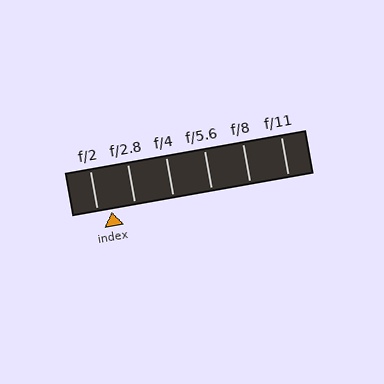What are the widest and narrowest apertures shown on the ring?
The widest aperture shown is f/2 and the narrowest is f/11.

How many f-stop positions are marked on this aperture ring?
There are 6 f-stop positions marked.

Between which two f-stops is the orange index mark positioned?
The index mark is between f/2 and f/2.8.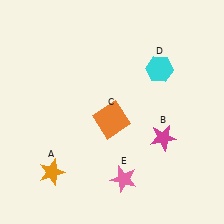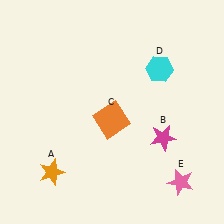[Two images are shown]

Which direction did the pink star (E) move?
The pink star (E) moved right.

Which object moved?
The pink star (E) moved right.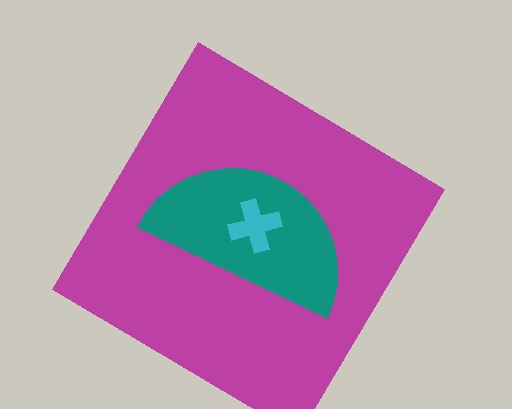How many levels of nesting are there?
3.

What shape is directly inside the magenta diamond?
The teal semicircle.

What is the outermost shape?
The magenta diamond.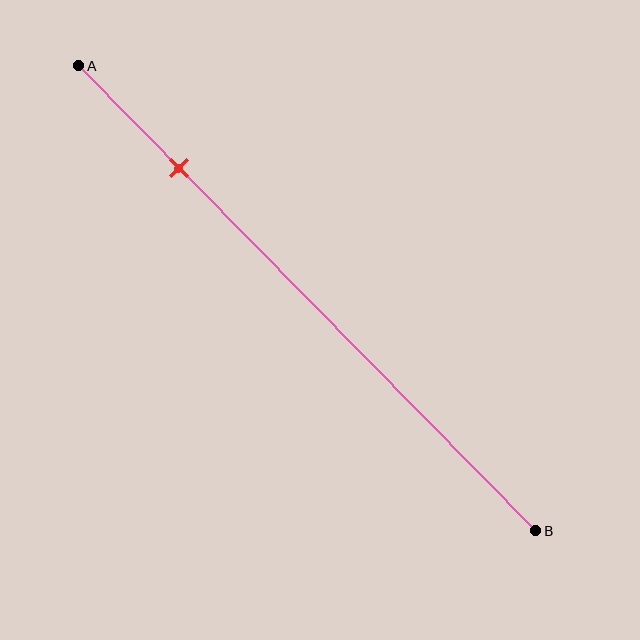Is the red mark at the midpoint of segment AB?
No, the mark is at about 20% from A, not at the 50% midpoint.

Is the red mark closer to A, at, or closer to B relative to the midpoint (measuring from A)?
The red mark is closer to point A than the midpoint of segment AB.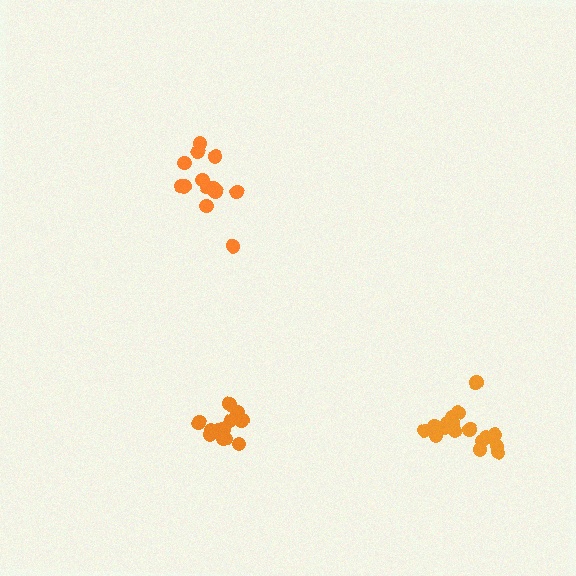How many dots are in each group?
Group 1: 13 dots, Group 2: 17 dots, Group 3: 12 dots (42 total).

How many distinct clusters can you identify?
There are 3 distinct clusters.